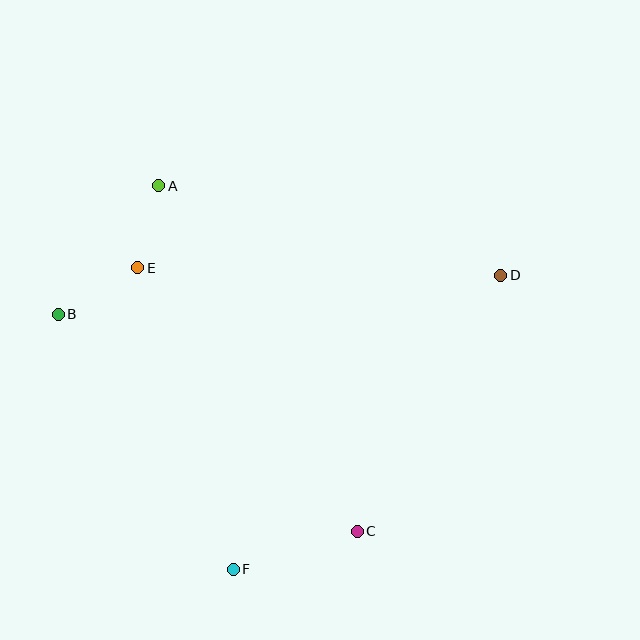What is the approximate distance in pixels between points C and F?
The distance between C and F is approximately 130 pixels.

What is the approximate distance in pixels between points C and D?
The distance between C and D is approximately 294 pixels.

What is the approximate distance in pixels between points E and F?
The distance between E and F is approximately 316 pixels.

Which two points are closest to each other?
Points A and E are closest to each other.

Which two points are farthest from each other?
Points B and D are farthest from each other.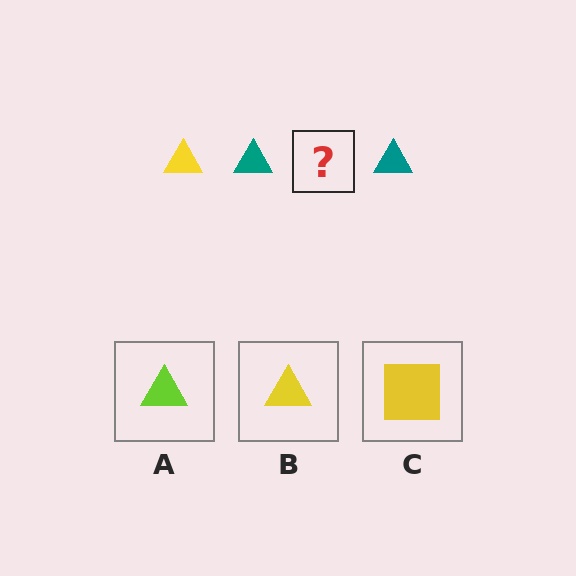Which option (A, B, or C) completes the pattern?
B.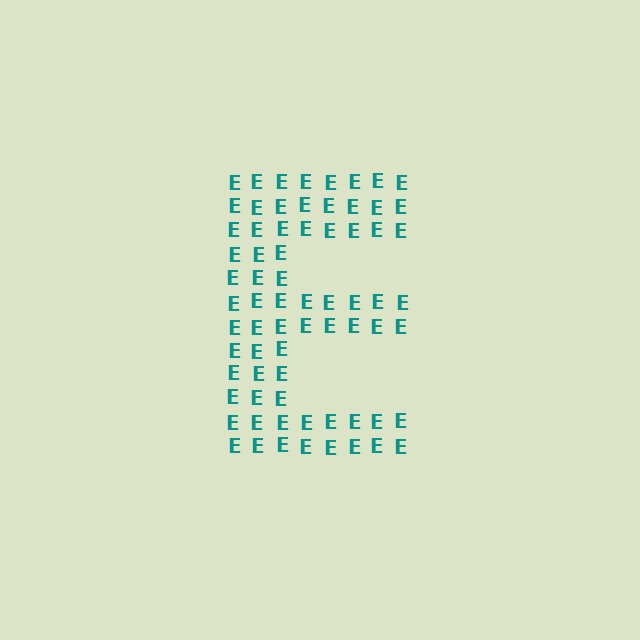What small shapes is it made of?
It is made of small letter E's.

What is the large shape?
The large shape is the letter E.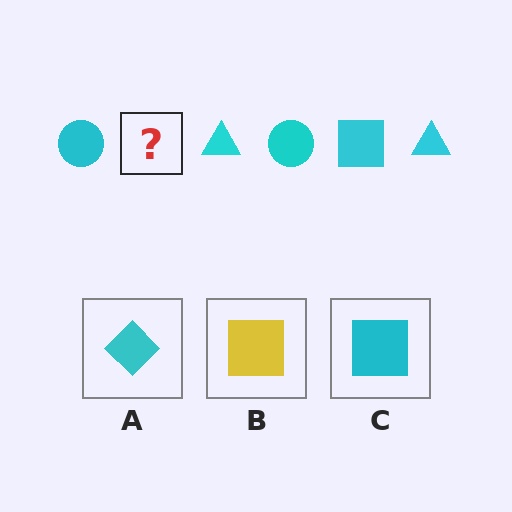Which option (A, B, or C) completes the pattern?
C.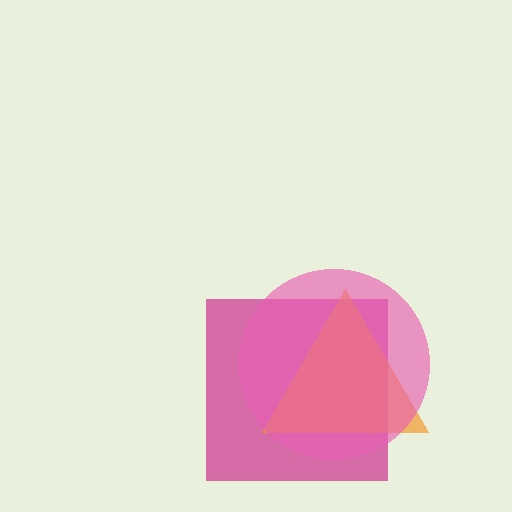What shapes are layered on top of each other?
The layered shapes are: a magenta square, an orange triangle, a pink circle.